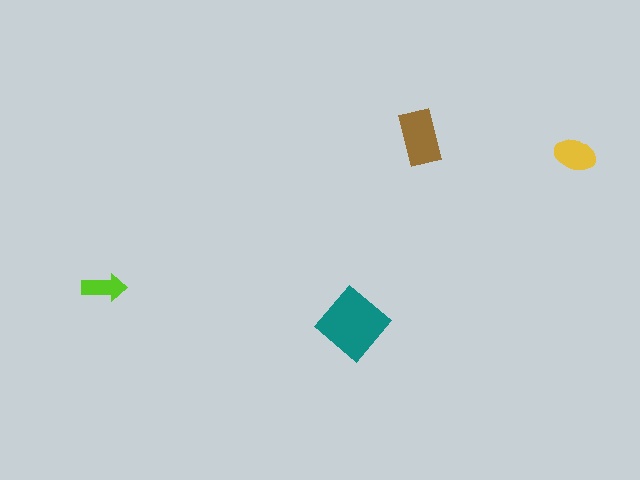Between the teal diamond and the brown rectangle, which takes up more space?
The teal diamond.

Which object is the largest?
The teal diamond.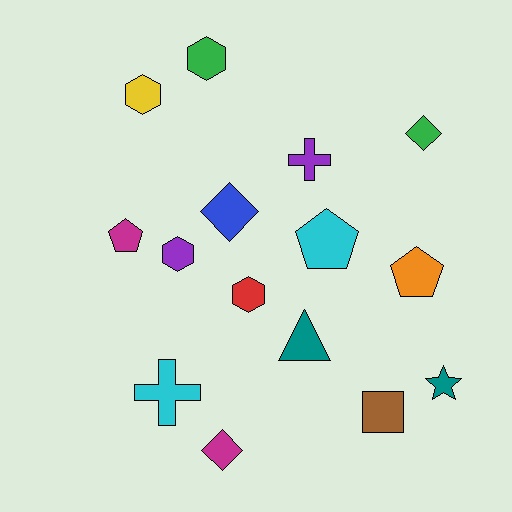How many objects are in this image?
There are 15 objects.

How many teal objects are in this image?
There are 2 teal objects.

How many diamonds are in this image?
There are 3 diamonds.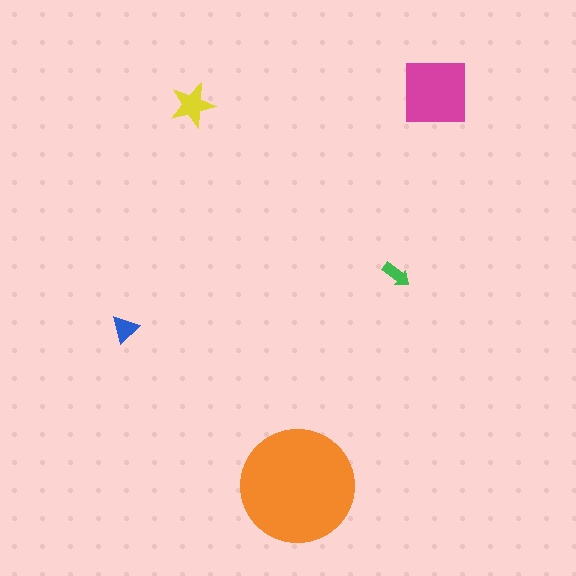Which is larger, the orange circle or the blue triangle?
The orange circle.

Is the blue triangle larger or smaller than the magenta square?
Smaller.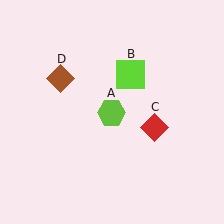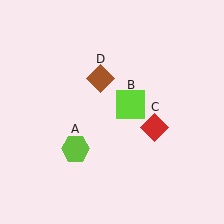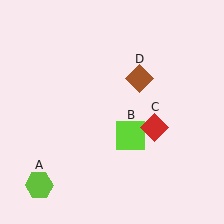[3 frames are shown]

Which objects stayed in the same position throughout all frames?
Red diamond (object C) remained stationary.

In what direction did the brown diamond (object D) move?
The brown diamond (object D) moved right.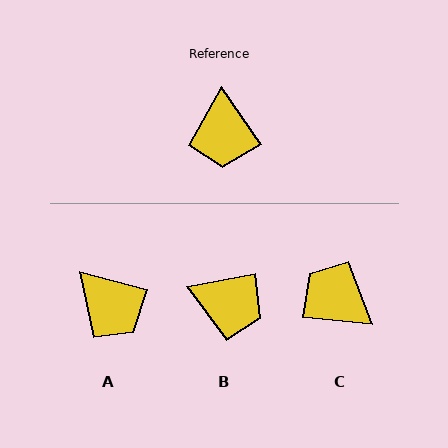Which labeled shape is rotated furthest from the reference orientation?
C, about 130 degrees away.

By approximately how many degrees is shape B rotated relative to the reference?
Approximately 66 degrees counter-clockwise.